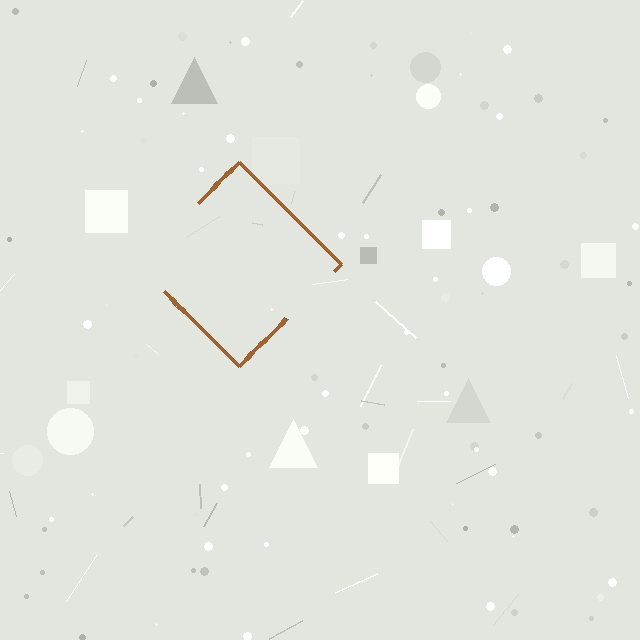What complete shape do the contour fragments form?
The contour fragments form a diamond.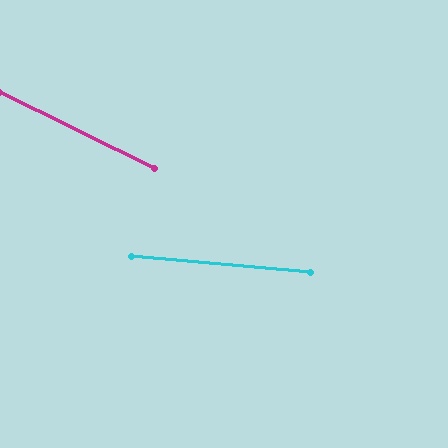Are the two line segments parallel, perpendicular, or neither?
Neither parallel nor perpendicular — they differ by about 21°.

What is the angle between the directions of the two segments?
Approximately 21 degrees.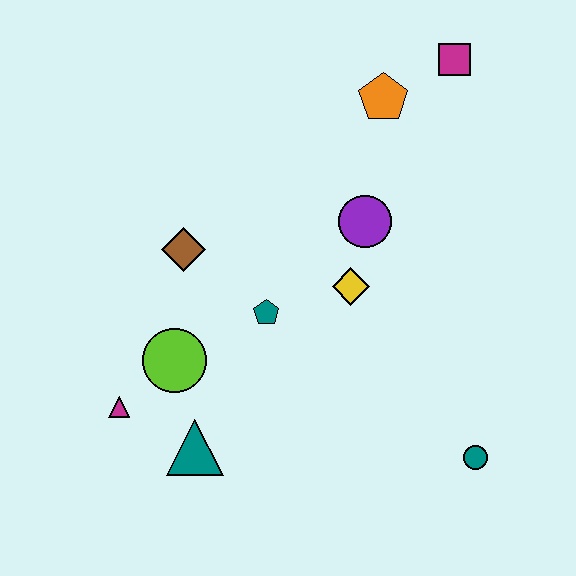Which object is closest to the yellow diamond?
The purple circle is closest to the yellow diamond.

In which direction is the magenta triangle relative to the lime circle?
The magenta triangle is to the left of the lime circle.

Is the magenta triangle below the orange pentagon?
Yes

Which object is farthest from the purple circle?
The magenta triangle is farthest from the purple circle.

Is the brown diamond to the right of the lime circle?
Yes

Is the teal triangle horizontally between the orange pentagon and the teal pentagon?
No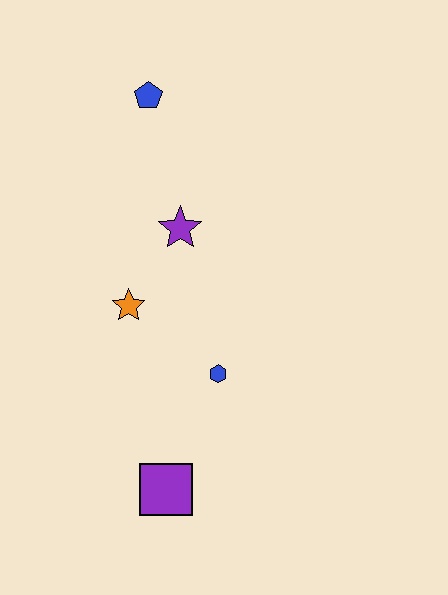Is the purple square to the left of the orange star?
No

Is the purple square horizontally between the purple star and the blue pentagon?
Yes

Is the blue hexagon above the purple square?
Yes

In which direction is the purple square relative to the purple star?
The purple square is below the purple star.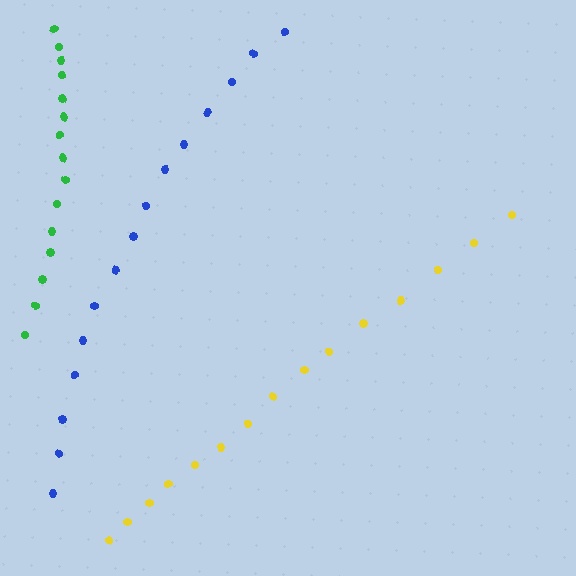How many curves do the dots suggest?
There are 3 distinct paths.